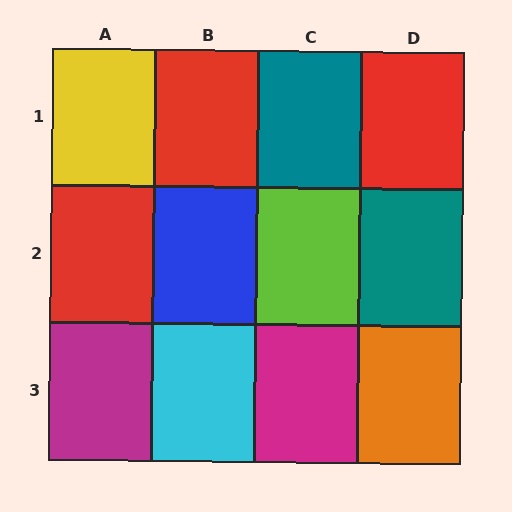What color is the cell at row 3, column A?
Magenta.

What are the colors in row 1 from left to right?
Yellow, red, teal, red.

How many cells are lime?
1 cell is lime.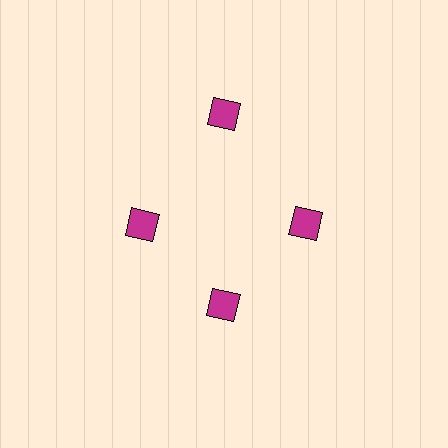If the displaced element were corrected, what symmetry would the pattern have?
It would have 4-fold rotational symmetry — the pattern would map onto itself every 90 degrees.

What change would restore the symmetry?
The symmetry would be restored by moving it inward, back onto the ring so that all 4 diamonds sit at equal angles and equal distance from the center.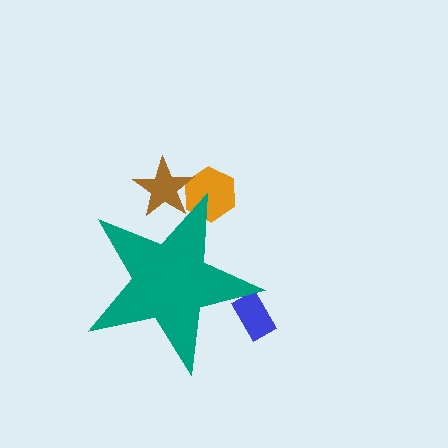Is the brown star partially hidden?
Yes, the brown star is partially hidden behind the teal star.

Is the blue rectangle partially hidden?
Yes, the blue rectangle is partially hidden behind the teal star.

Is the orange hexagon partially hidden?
Yes, the orange hexagon is partially hidden behind the teal star.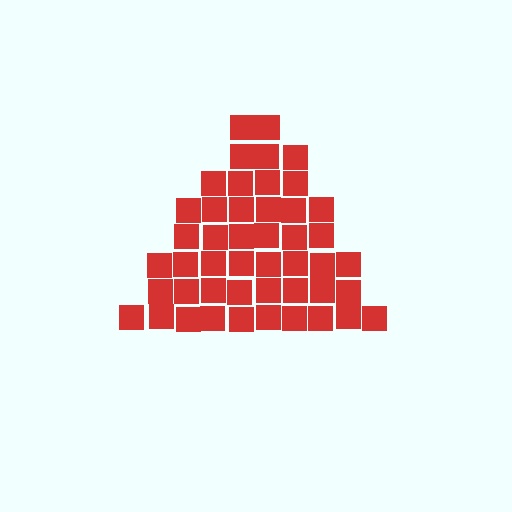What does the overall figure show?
The overall figure shows a triangle.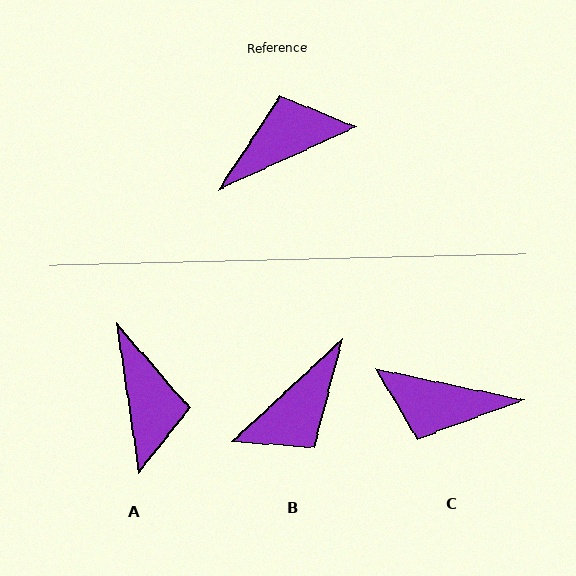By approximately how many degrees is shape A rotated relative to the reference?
Approximately 106 degrees clockwise.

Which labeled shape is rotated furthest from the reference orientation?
B, about 161 degrees away.